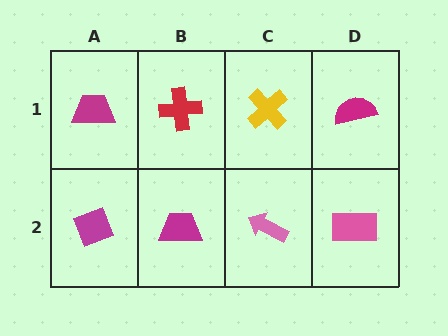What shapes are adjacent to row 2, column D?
A magenta semicircle (row 1, column D), a pink arrow (row 2, column C).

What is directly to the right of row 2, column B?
A pink arrow.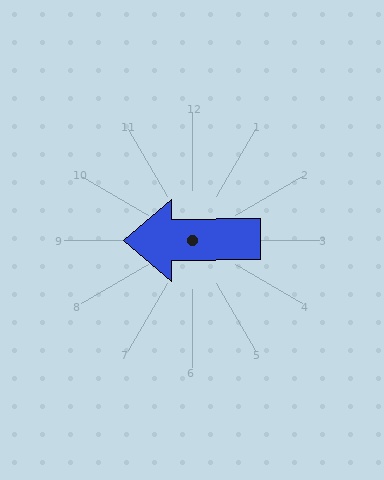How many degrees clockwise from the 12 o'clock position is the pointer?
Approximately 269 degrees.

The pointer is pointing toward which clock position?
Roughly 9 o'clock.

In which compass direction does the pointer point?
West.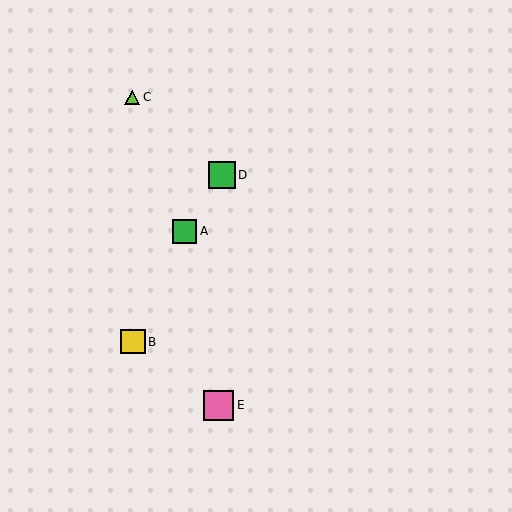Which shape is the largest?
The pink square (labeled E) is the largest.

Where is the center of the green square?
The center of the green square is at (185, 232).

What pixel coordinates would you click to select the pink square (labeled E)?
Click at (219, 405) to select the pink square E.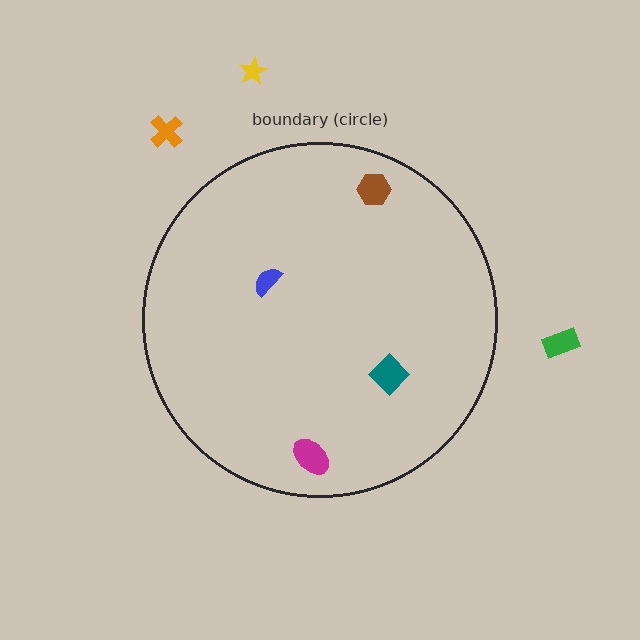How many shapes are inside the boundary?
4 inside, 3 outside.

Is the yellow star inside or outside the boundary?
Outside.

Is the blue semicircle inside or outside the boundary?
Inside.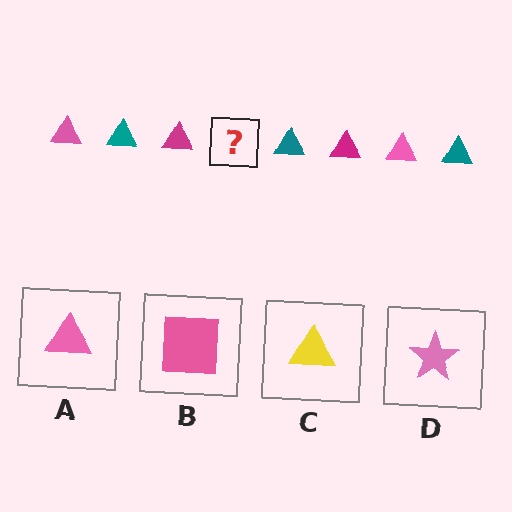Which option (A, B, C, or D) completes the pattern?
A.